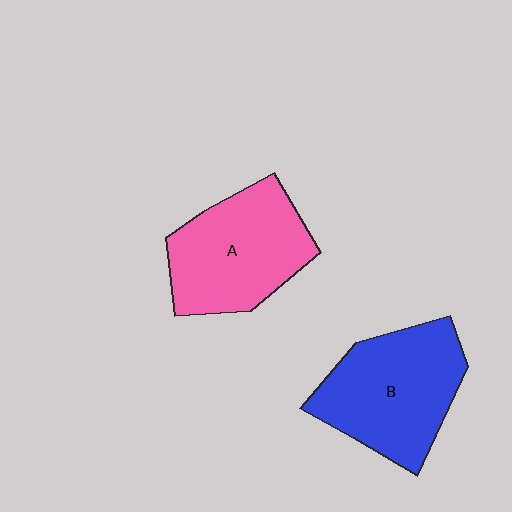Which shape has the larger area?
Shape B (blue).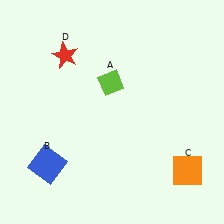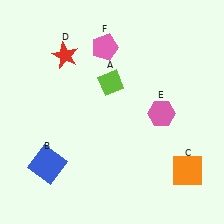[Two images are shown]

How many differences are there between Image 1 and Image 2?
There are 2 differences between the two images.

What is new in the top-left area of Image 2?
A pink pentagon (F) was added in the top-left area of Image 2.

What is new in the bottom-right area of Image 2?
A pink hexagon (E) was added in the bottom-right area of Image 2.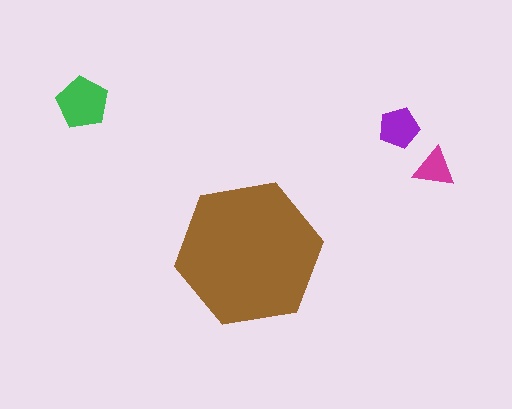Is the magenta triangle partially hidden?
No, the magenta triangle is fully visible.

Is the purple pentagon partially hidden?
No, the purple pentagon is fully visible.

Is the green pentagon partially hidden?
No, the green pentagon is fully visible.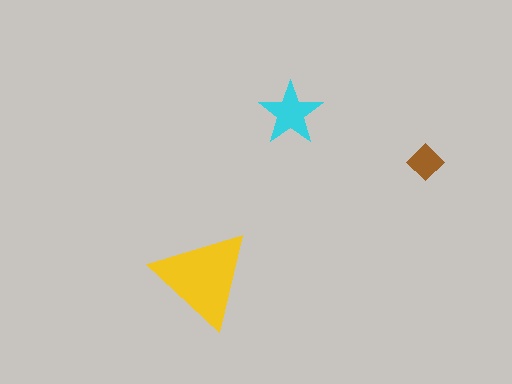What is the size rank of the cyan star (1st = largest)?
2nd.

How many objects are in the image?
There are 3 objects in the image.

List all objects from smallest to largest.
The brown diamond, the cyan star, the yellow triangle.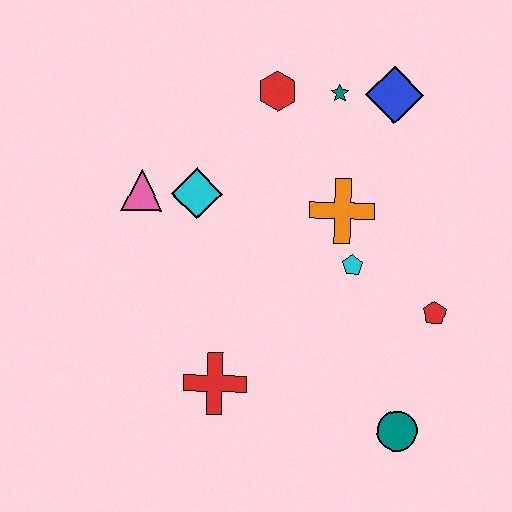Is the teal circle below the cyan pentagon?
Yes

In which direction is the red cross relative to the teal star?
The red cross is below the teal star.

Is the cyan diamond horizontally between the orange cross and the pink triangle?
Yes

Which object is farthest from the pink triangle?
The teal circle is farthest from the pink triangle.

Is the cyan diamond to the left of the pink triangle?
No